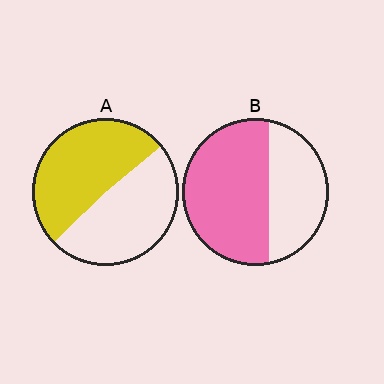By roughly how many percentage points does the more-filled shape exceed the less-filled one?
By roughly 10 percentage points (B over A).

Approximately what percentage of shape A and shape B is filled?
A is approximately 50% and B is approximately 60%.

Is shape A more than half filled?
Roughly half.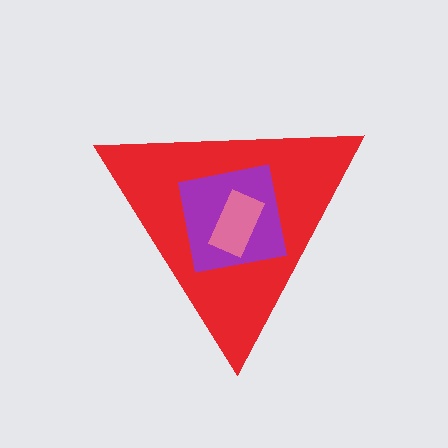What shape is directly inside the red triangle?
The purple square.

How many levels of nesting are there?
3.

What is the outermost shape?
The red triangle.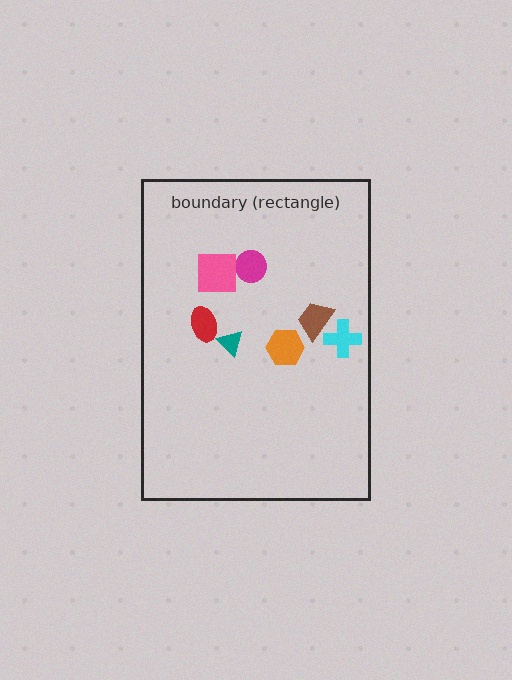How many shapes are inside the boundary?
7 inside, 0 outside.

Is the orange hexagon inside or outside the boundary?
Inside.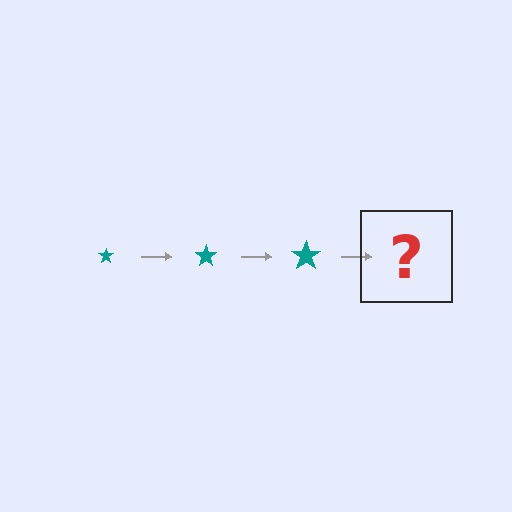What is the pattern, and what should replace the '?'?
The pattern is that the star gets progressively larger each step. The '?' should be a teal star, larger than the previous one.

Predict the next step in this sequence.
The next step is a teal star, larger than the previous one.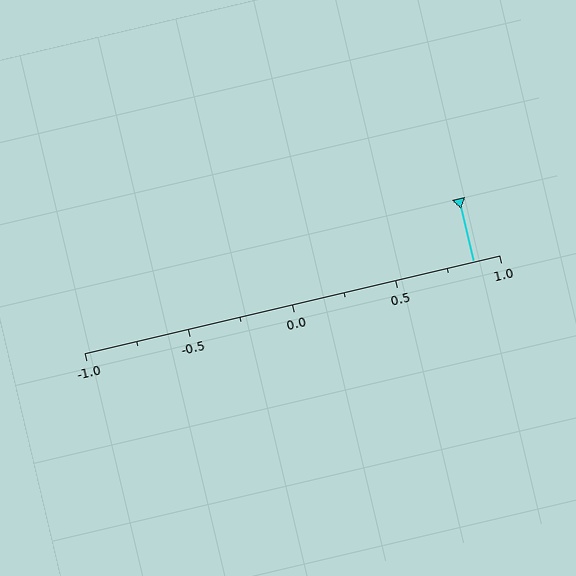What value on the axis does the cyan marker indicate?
The marker indicates approximately 0.88.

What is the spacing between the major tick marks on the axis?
The major ticks are spaced 0.5 apart.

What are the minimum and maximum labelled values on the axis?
The axis runs from -1.0 to 1.0.